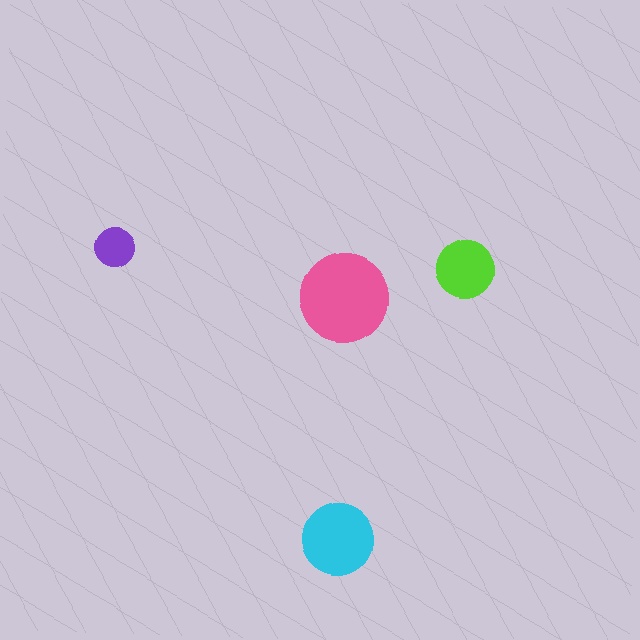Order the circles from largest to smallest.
the pink one, the cyan one, the lime one, the purple one.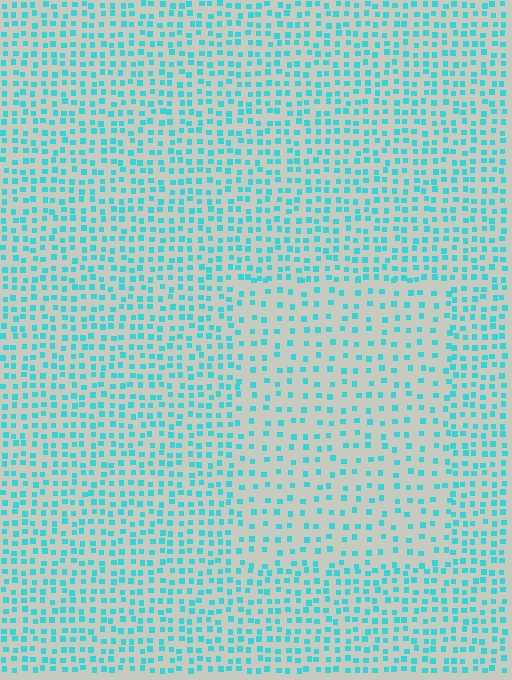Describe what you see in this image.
The image contains small cyan elements arranged at two different densities. A rectangle-shaped region is visible where the elements are less densely packed than the surrounding area.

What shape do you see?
I see a rectangle.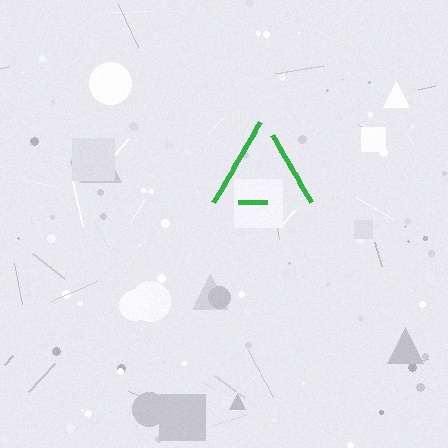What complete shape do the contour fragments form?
The contour fragments form a triangle.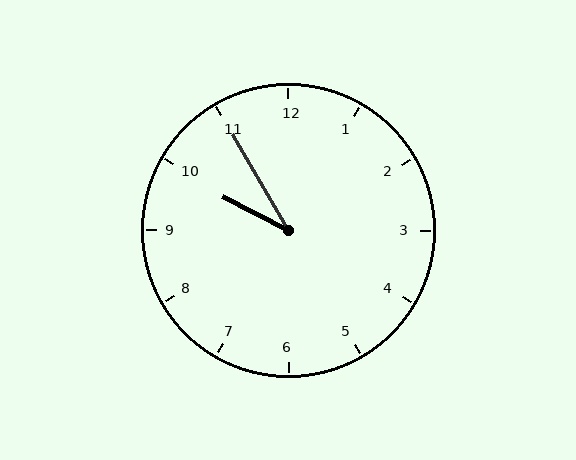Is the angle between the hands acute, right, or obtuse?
It is acute.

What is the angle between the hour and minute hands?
Approximately 32 degrees.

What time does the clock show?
9:55.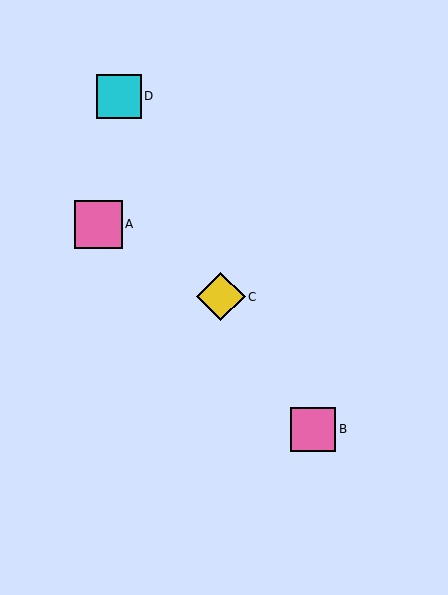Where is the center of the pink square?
The center of the pink square is at (313, 429).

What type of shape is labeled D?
Shape D is a cyan square.